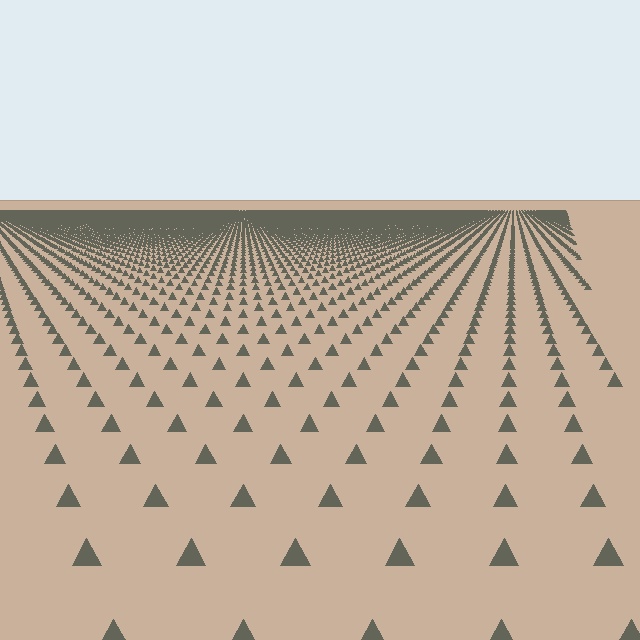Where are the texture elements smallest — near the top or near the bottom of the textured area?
Near the top.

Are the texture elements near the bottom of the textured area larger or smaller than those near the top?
Larger. Near the bottom, elements are closer to the viewer and appear at a bigger on-screen size.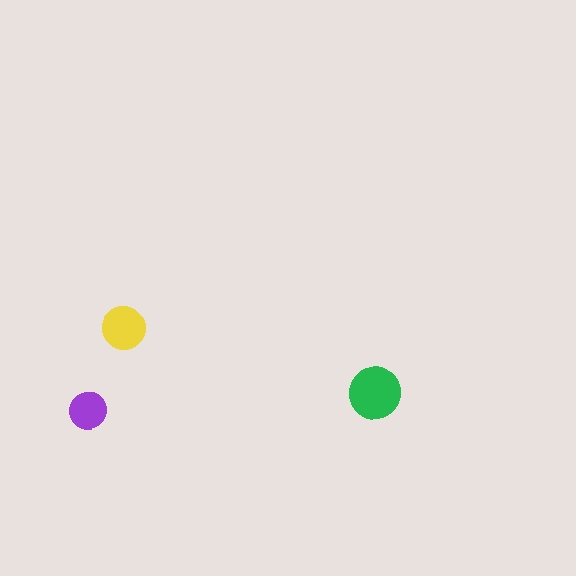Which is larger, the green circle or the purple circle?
The green one.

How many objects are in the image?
There are 3 objects in the image.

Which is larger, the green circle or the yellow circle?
The green one.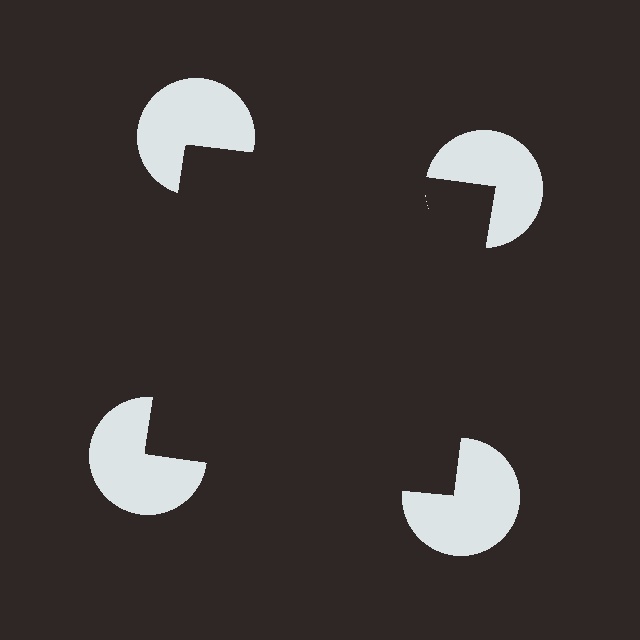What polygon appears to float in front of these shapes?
An illusory square — its edges are inferred from the aligned wedge cuts in the pac-man discs, not physically drawn.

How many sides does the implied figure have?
4 sides.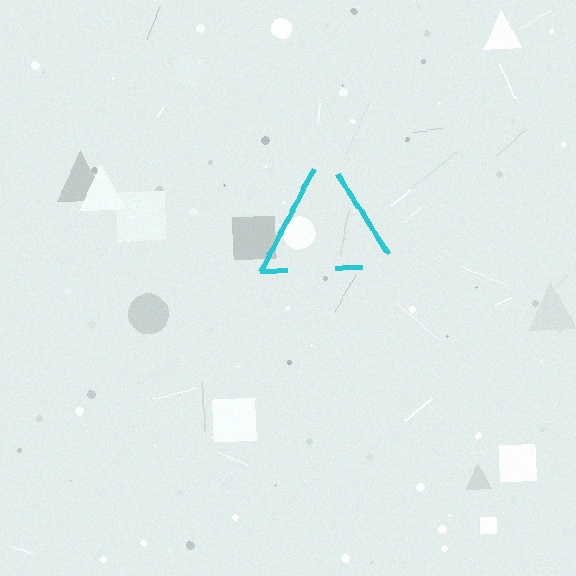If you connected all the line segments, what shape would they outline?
They would outline a triangle.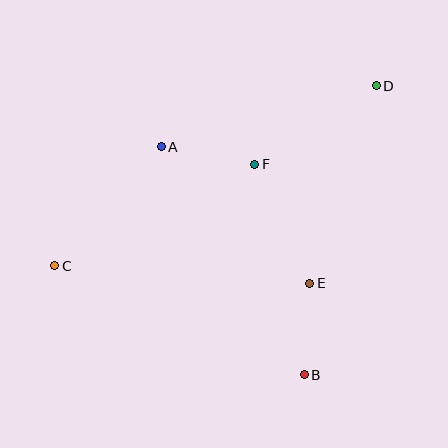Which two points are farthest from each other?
Points C and D are farthest from each other.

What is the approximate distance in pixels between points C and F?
The distance between C and F is approximately 225 pixels.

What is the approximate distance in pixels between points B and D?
The distance between B and D is approximately 298 pixels.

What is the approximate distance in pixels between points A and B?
The distance between A and B is approximately 269 pixels.